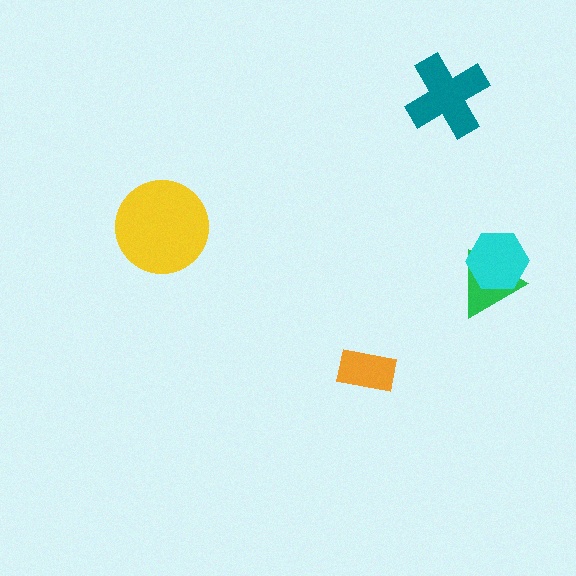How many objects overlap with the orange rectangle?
0 objects overlap with the orange rectangle.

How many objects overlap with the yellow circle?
0 objects overlap with the yellow circle.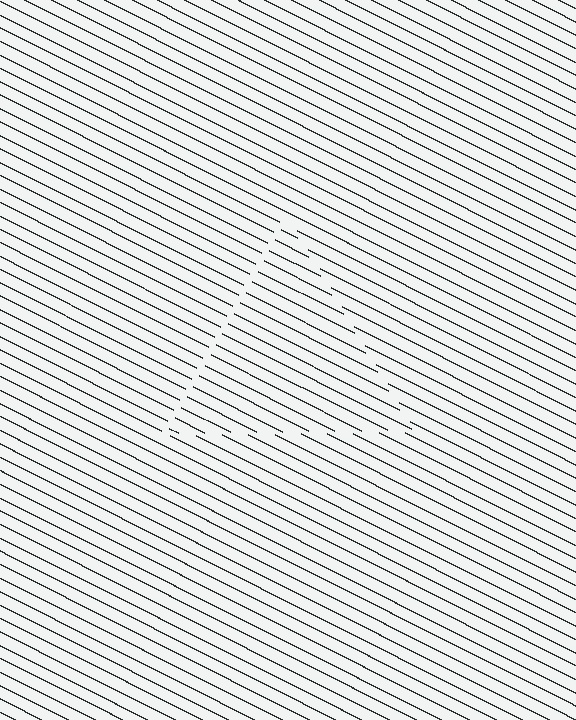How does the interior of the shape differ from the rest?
The interior of the shape contains the same grating, shifted by half a period — the contour is defined by the phase discontinuity where line-ends from the inner and outer gratings abut.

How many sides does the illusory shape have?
3 sides — the line-ends trace a triangle.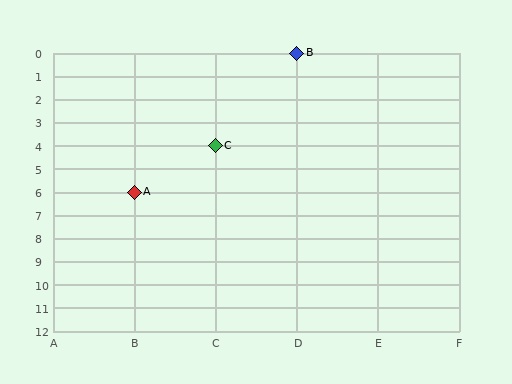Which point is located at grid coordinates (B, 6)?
Point A is at (B, 6).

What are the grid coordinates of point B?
Point B is at grid coordinates (D, 0).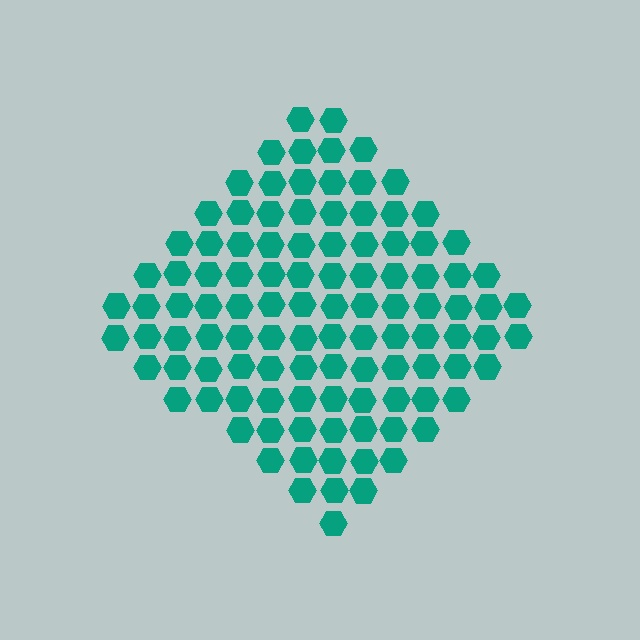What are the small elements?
The small elements are hexagons.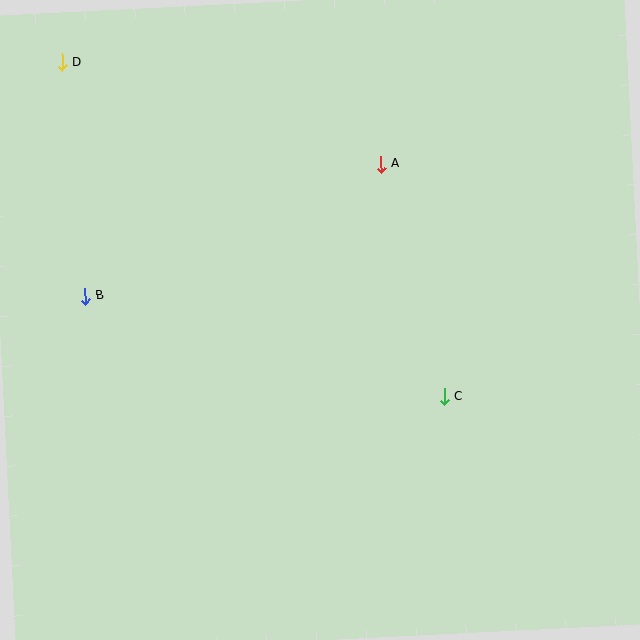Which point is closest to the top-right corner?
Point A is closest to the top-right corner.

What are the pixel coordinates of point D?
Point D is at (62, 62).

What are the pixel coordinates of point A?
Point A is at (381, 164).